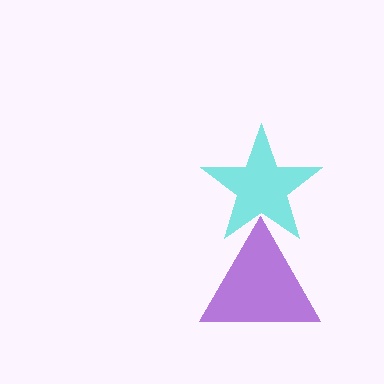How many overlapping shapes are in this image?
There are 2 overlapping shapes in the image.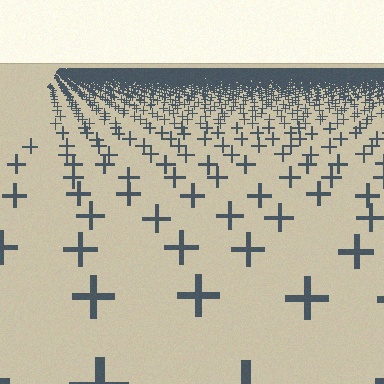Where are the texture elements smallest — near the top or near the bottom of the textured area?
Near the top.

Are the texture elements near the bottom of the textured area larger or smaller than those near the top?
Larger. Near the bottom, elements are closer to the viewer and appear at a bigger on-screen size.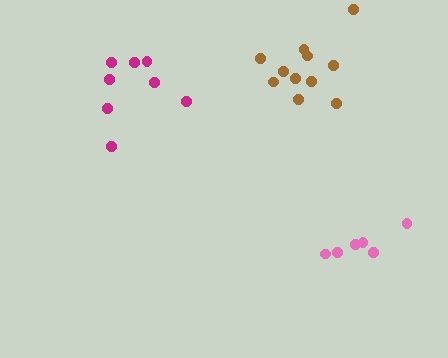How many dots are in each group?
Group 1: 11 dots, Group 2: 8 dots, Group 3: 6 dots (25 total).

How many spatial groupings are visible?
There are 3 spatial groupings.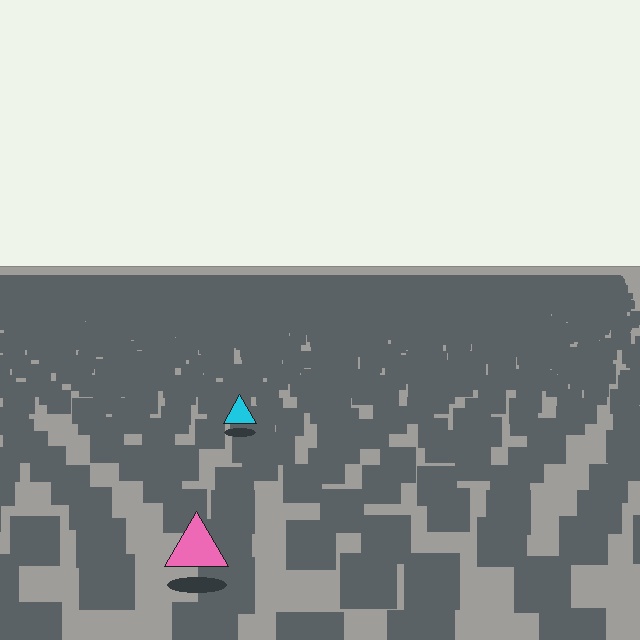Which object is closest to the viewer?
The pink triangle is closest. The texture marks near it are larger and more spread out.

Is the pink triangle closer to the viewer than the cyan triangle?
Yes. The pink triangle is closer — you can tell from the texture gradient: the ground texture is coarser near it.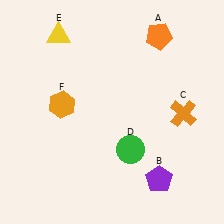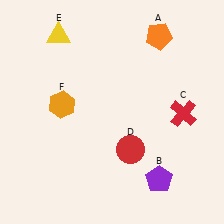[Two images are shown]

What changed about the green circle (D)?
In Image 1, D is green. In Image 2, it changed to red.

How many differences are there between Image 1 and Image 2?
There are 2 differences between the two images.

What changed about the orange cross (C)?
In Image 1, C is orange. In Image 2, it changed to red.